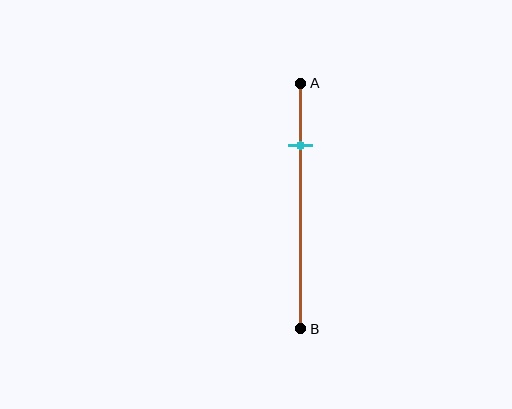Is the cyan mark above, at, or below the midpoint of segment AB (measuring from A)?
The cyan mark is above the midpoint of segment AB.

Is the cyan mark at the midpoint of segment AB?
No, the mark is at about 25% from A, not at the 50% midpoint.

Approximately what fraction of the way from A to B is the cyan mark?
The cyan mark is approximately 25% of the way from A to B.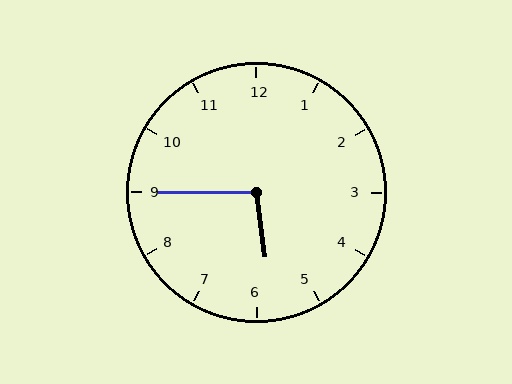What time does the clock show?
5:45.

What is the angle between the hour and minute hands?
Approximately 98 degrees.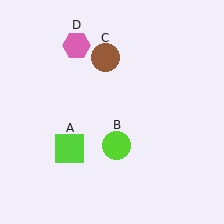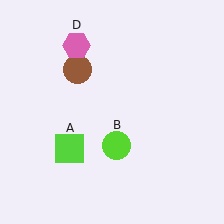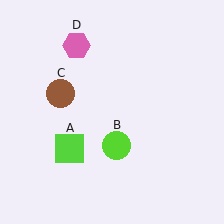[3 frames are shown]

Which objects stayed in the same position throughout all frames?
Lime square (object A) and lime circle (object B) and pink hexagon (object D) remained stationary.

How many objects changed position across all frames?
1 object changed position: brown circle (object C).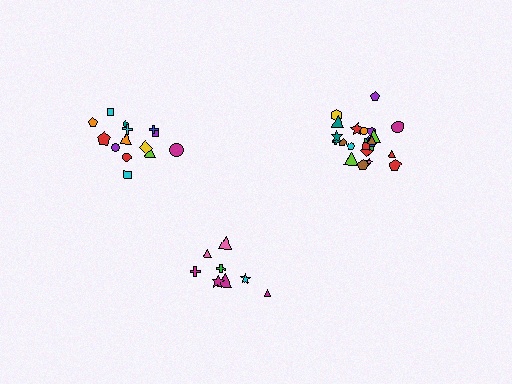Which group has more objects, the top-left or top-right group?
The top-right group.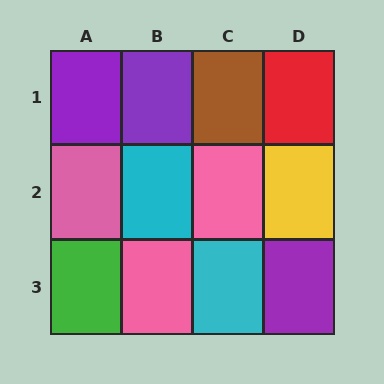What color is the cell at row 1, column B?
Purple.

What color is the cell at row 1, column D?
Red.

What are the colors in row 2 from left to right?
Pink, cyan, pink, yellow.